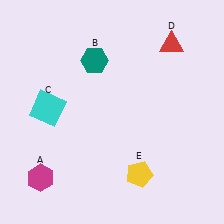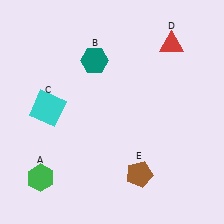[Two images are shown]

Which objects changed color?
A changed from magenta to green. E changed from yellow to brown.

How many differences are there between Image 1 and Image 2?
There are 2 differences between the two images.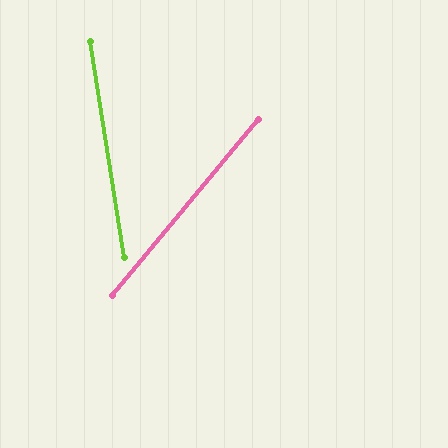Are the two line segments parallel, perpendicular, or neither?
Neither parallel nor perpendicular — they differ by about 49°.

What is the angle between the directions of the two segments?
Approximately 49 degrees.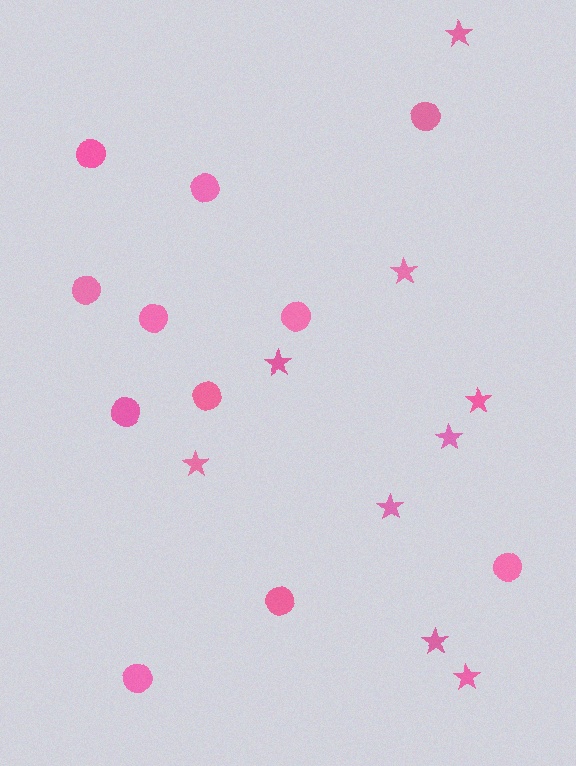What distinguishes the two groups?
There are 2 groups: one group of stars (9) and one group of circles (11).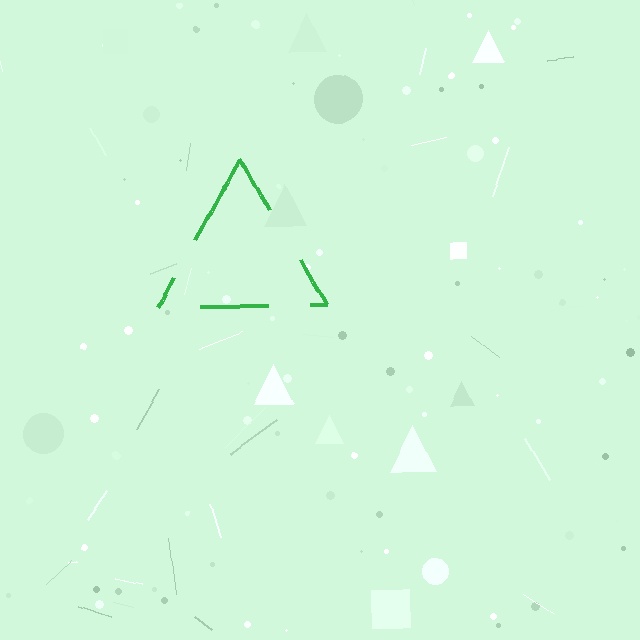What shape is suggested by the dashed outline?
The dashed outline suggests a triangle.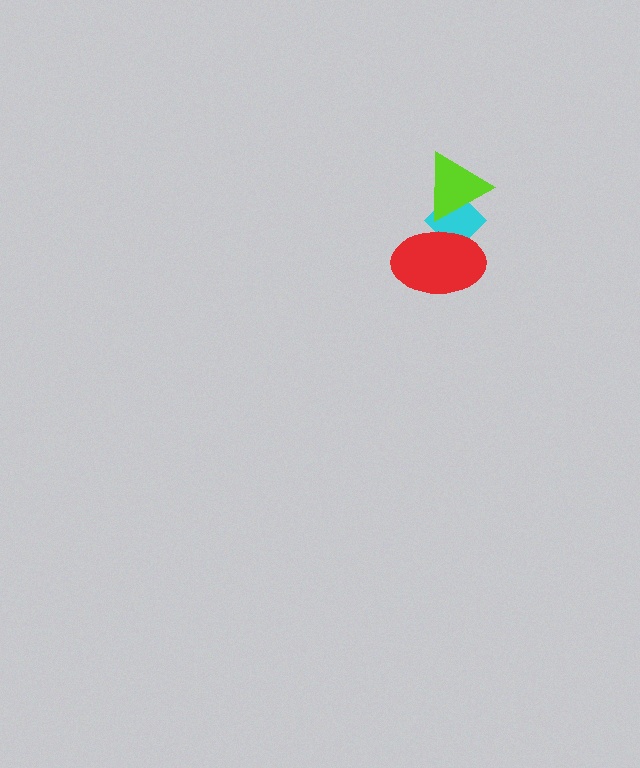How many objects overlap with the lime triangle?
2 objects overlap with the lime triangle.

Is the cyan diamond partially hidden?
Yes, it is partially covered by another shape.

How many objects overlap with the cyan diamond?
2 objects overlap with the cyan diamond.